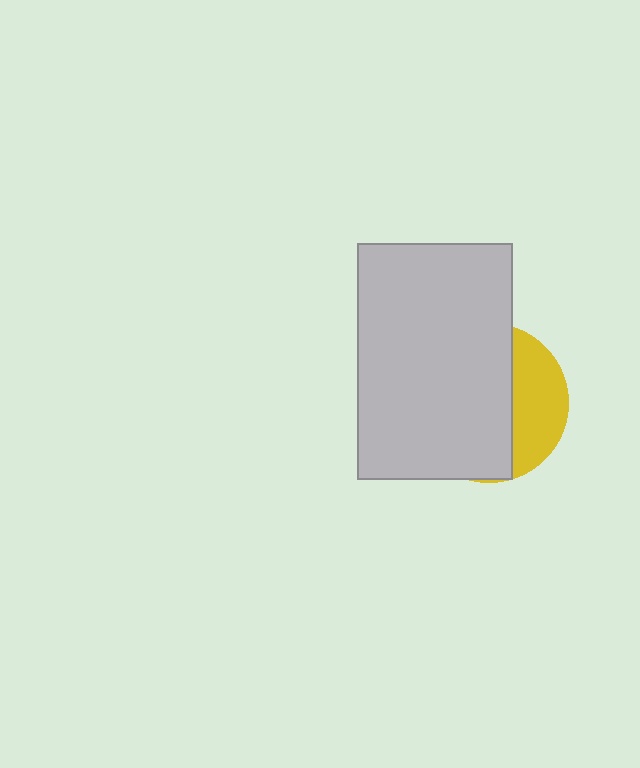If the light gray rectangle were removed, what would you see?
You would see the complete yellow circle.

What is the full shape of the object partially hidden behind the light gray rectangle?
The partially hidden object is a yellow circle.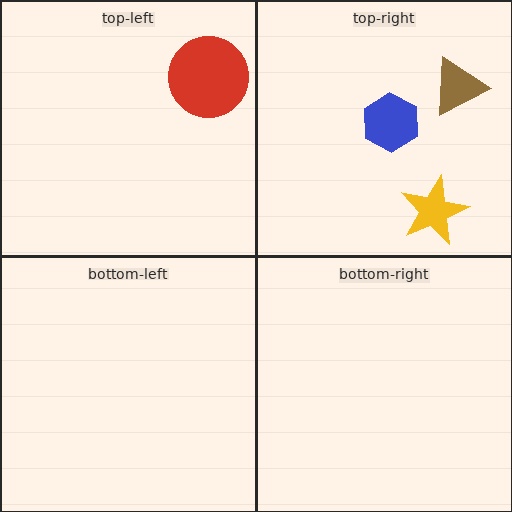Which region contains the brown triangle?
The top-right region.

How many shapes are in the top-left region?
1.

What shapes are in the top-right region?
The brown triangle, the blue hexagon, the yellow star.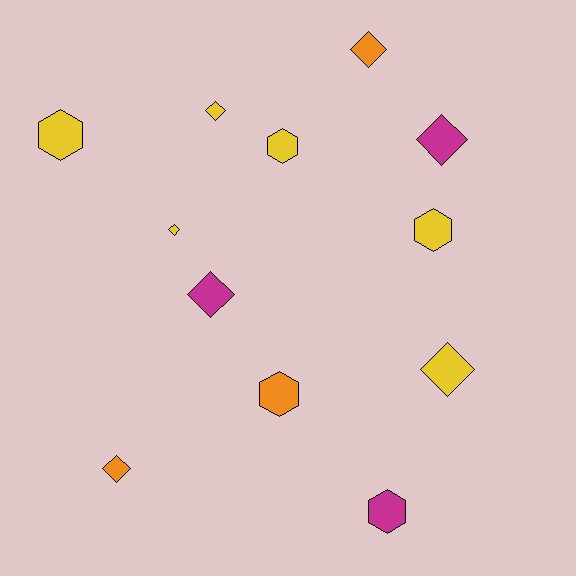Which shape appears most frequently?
Diamond, with 7 objects.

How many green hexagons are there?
There are no green hexagons.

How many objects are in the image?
There are 12 objects.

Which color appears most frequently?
Yellow, with 6 objects.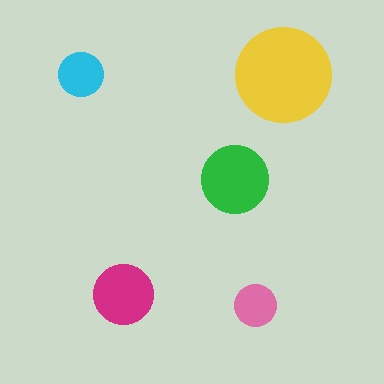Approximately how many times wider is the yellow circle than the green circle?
About 1.5 times wider.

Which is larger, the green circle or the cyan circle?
The green one.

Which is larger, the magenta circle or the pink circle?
The magenta one.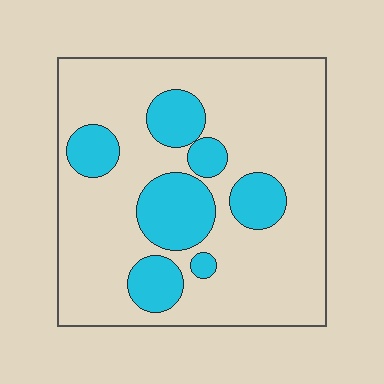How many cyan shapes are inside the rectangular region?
7.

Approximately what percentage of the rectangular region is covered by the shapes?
Approximately 25%.